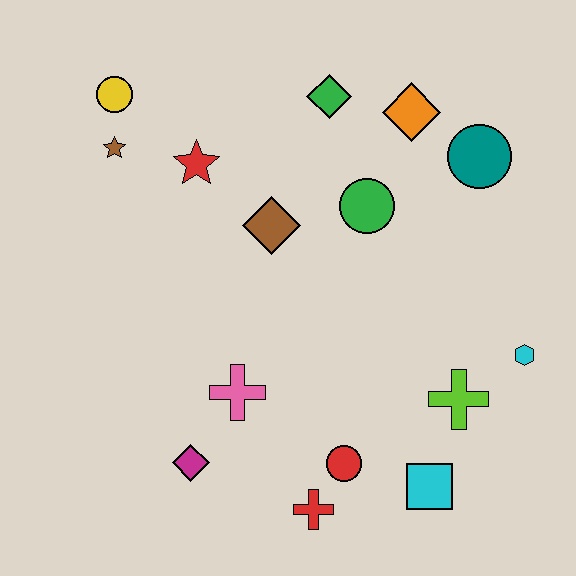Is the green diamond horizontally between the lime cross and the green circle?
No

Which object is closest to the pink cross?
The magenta diamond is closest to the pink cross.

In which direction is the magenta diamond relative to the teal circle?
The magenta diamond is below the teal circle.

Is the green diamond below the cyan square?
No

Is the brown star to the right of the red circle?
No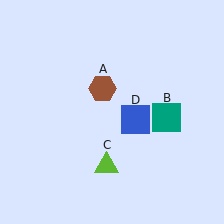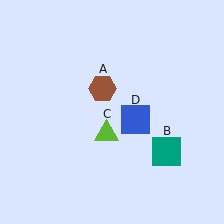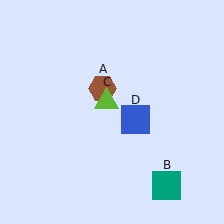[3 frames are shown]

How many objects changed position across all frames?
2 objects changed position: teal square (object B), lime triangle (object C).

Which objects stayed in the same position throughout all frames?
Brown hexagon (object A) and blue square (object D) remained stationary.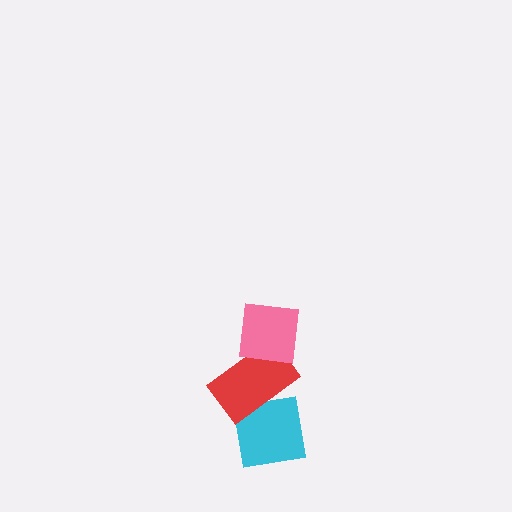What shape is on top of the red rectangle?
The pink square is on top of the red rectangle.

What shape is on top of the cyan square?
The red rectangle is on top of the cyan square.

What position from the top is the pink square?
The pink square is 1st from the top.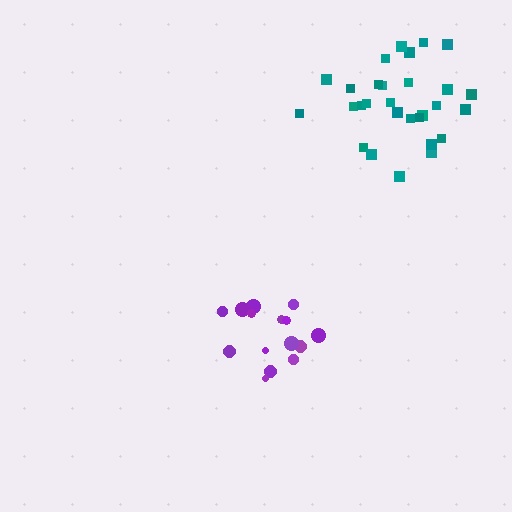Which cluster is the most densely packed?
Purple.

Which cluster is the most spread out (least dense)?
Teal.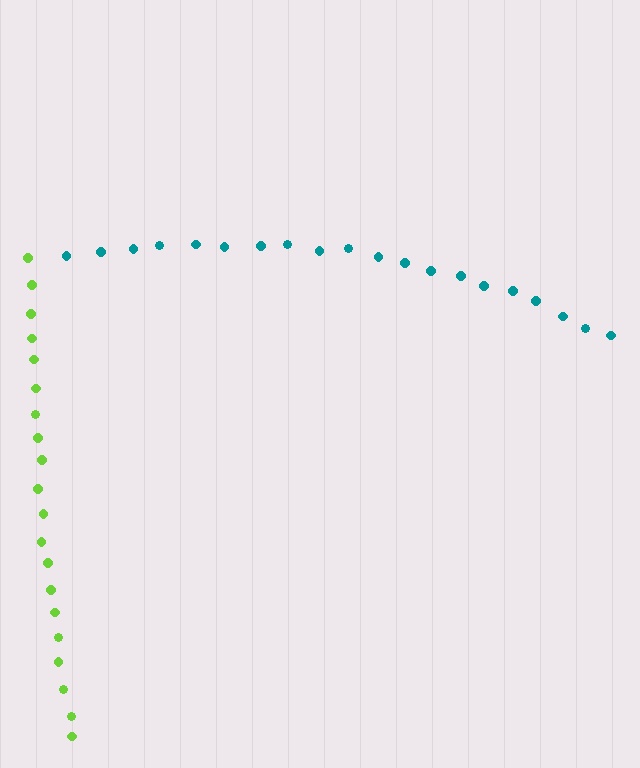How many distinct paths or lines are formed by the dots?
There are 2 distinct paths.